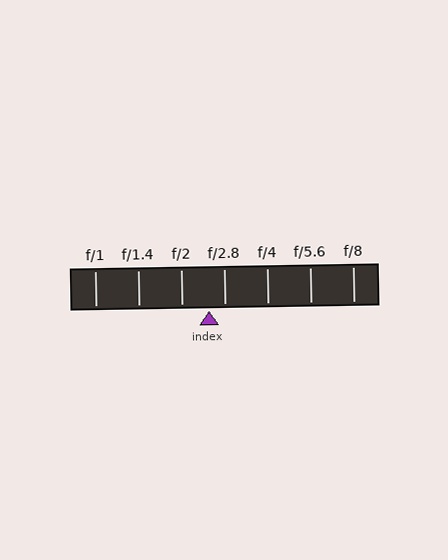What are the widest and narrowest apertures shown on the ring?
The widest aperture shown is f/1 and the narrowest is f/8.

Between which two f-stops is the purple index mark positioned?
The index mark is between f/2 and f/2.8.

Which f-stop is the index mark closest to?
The index mark is closest to f/2.8.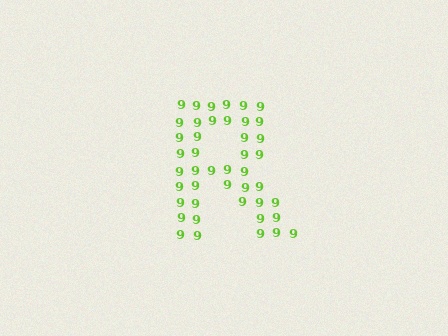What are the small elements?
The small elements are digit 9's.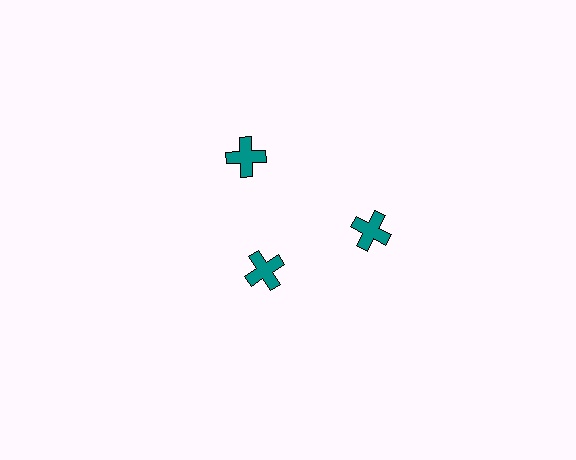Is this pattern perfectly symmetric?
No. The 3 teal crosses are arranged in a ring, but one element near the 7 o'clock position is pulled inward toward the center, breaking the 3-fold rotational symmetry.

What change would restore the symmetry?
The symmetry would be restored by moving it outward, back onto the ring so that all 3 crosses sit at equal angles and equal distance from the center.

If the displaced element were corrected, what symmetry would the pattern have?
It would have 3-fold rotational symmetry — the pattern would map onto itself every 120 degrees.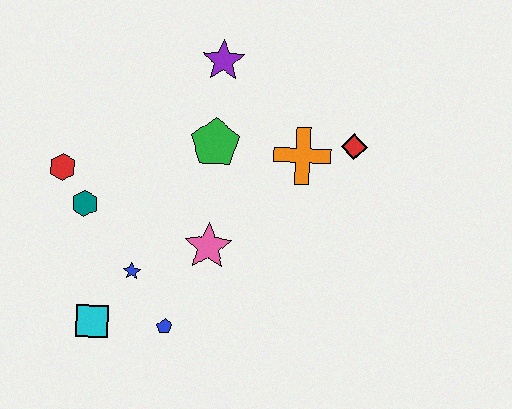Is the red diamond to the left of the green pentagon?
No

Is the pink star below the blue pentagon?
No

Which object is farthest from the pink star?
The purple star is farthest from the pink star.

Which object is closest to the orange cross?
The red diamond is closest to the orange cross.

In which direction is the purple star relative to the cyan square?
The purple star is above the cyan square.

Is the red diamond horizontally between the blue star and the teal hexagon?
No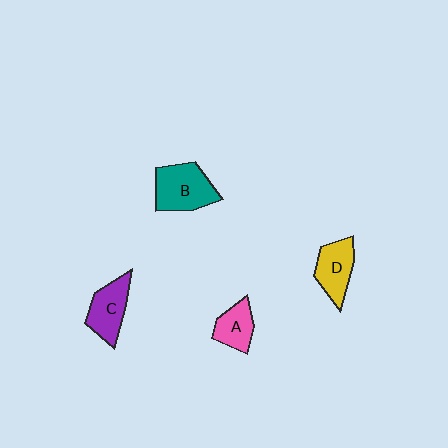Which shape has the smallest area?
Shape A (pink).